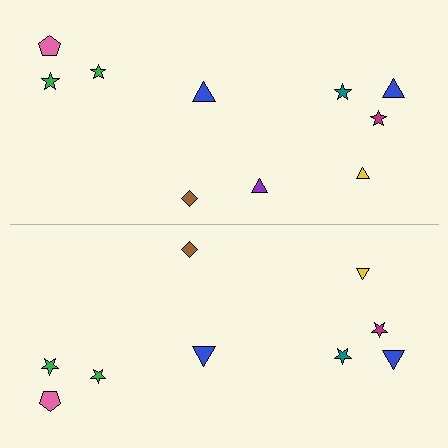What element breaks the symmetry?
A purple triangle is missing from the bottom side.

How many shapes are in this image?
There are 19 shapes in this image.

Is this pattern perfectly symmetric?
No, the pattern is not perfectly symmetric. A purple triangle is missing from the bottom side.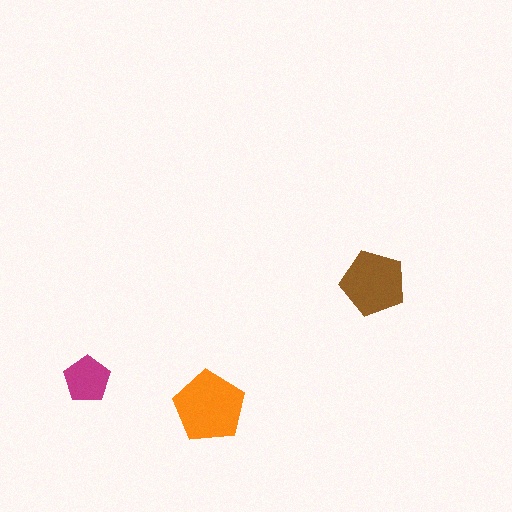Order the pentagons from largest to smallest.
the orange one, the brown one, the magenta one.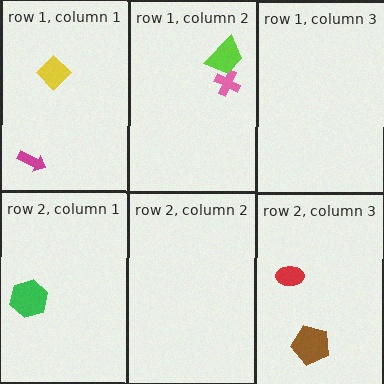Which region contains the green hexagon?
The row 2, column 1 region.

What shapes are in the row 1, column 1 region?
The magenta arrow, the yellow diamond.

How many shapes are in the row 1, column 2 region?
2.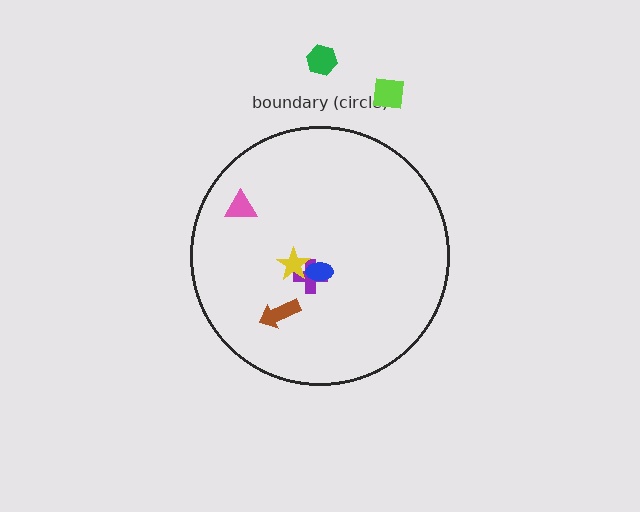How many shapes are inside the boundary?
5 inside, 2 outside.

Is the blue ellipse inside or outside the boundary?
Inside.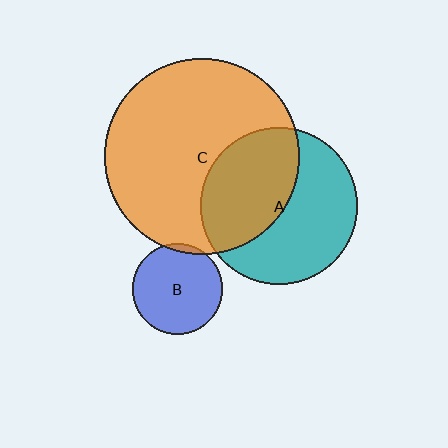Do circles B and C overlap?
Yes.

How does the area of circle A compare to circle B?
Approximately 3.0 times.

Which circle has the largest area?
Circle C (orange).